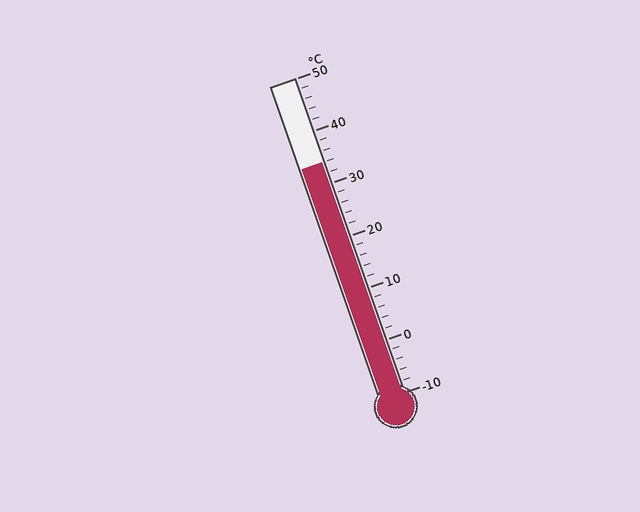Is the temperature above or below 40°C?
The temperature is below 40°C.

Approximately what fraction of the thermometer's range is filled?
The thermometer is filled to approximately 75% of its range.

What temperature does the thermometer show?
The thermometer shows approximately 34°C.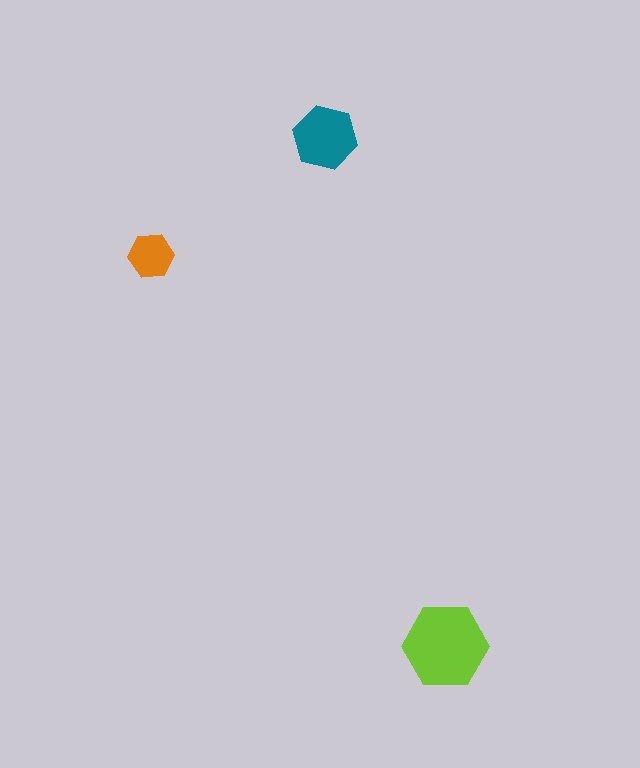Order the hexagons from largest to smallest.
the lime one, the teal one, the orange one.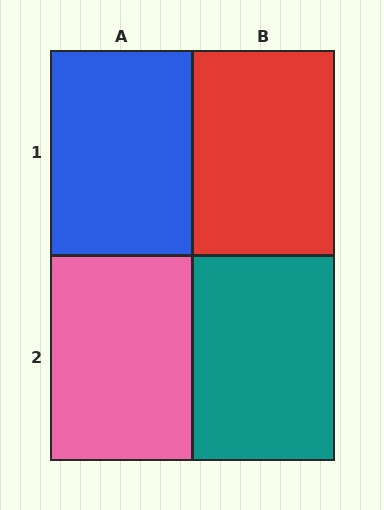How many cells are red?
1 cell is red.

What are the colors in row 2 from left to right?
Pink, teal.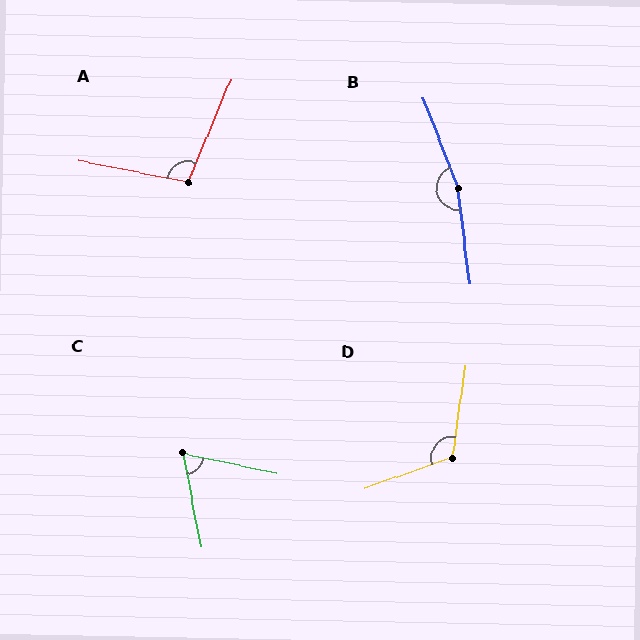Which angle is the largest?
B, at approximately 166 degrees.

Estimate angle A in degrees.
Approximately 101 degrees.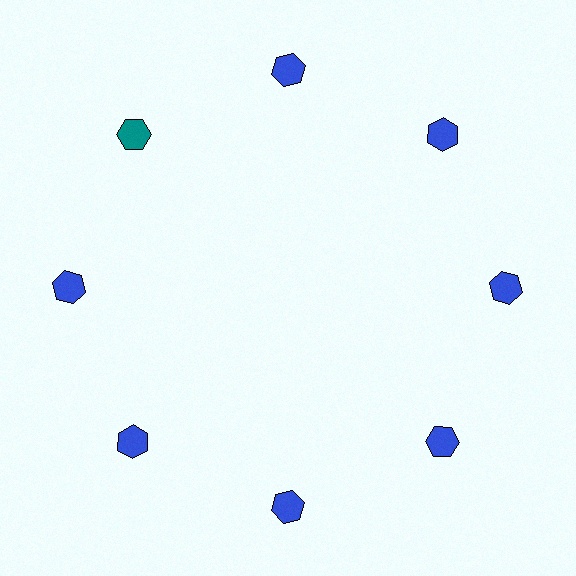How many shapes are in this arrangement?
There are 8 shapes arranged in a ring pattern.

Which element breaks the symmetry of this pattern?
The teal hexagon at roughly the 10 o'clock position breaks the symmetry. All other shapes are blue hexagons.